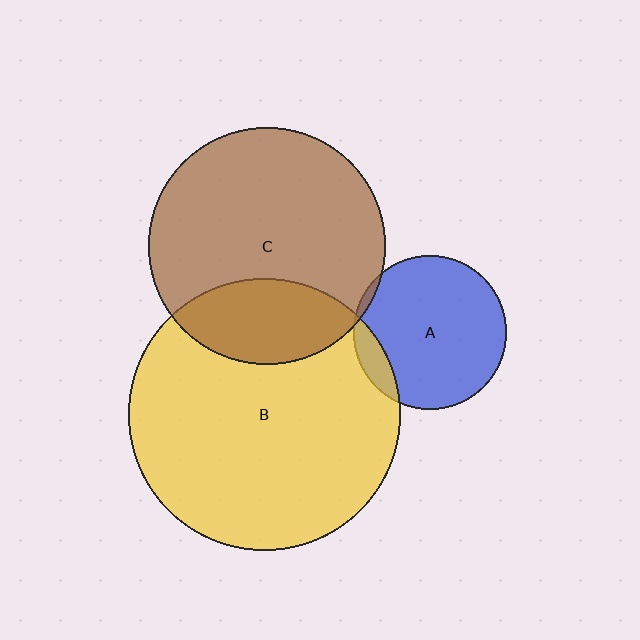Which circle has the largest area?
Circle B (yellow).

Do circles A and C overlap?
Yes.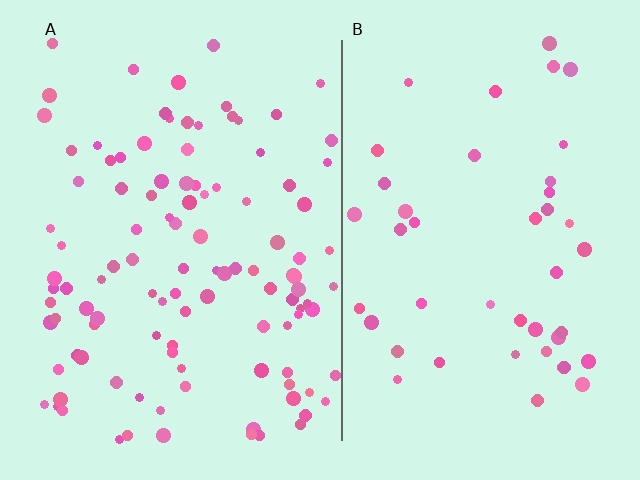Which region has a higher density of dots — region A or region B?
A (the left).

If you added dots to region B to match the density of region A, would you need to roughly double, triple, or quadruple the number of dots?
Approximately double.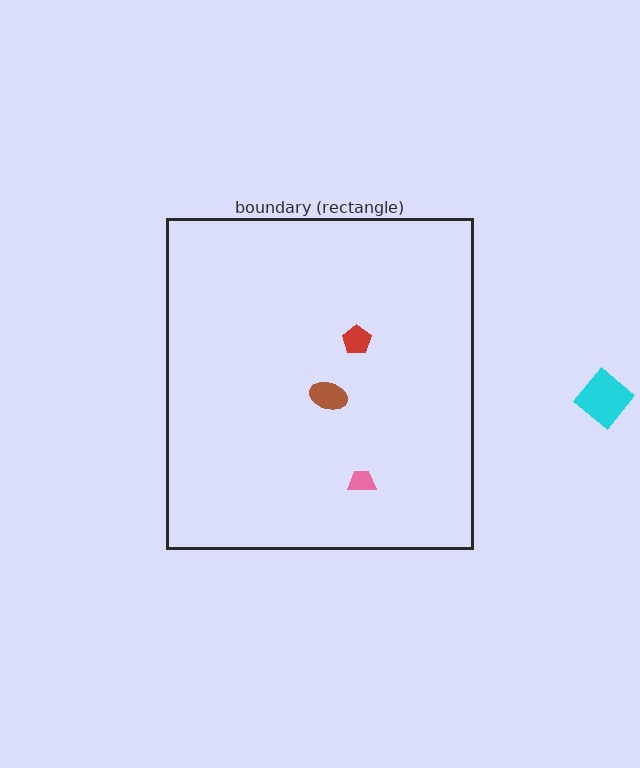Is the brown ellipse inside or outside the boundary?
Inside.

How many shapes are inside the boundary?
3 inside, 1 outside.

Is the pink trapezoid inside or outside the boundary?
Inside.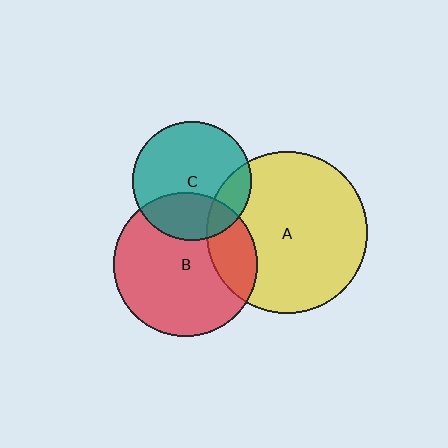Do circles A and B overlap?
Yes.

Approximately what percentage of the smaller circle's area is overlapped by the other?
Approximately 20%.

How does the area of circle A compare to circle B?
Approximately 1.3 times.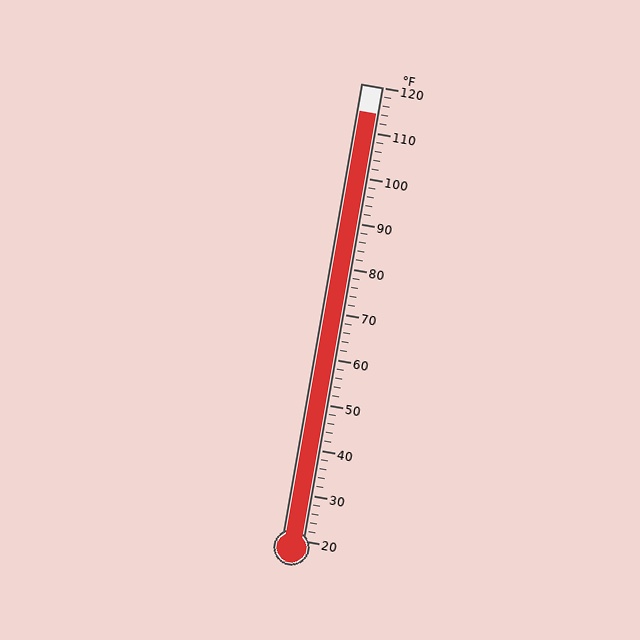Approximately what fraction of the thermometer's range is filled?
The thermometer is filled to approximately 95% of its range.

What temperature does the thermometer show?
The thermometer shows approximately 114°F.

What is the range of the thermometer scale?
The thermometer scale ranges from 20°F to 120°F.